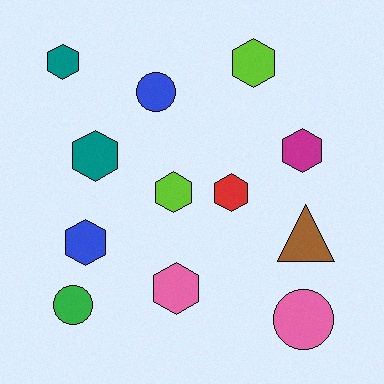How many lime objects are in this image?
There are 2 lime objects.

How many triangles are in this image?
There is 1 triangle.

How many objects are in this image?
There are 12 objects.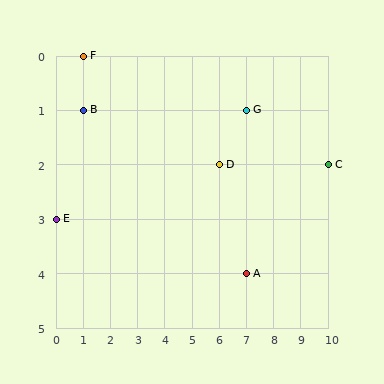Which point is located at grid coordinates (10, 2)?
Point C is at (10, 2).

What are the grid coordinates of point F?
Point F is at grid coordinates (1, 0).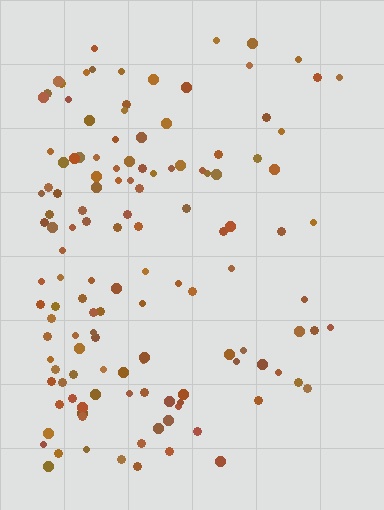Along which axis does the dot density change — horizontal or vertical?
Horizontal.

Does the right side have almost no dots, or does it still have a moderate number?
Still a moderate number, just noticeably fewer than the left.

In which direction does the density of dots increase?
From right to left, with the left side densest.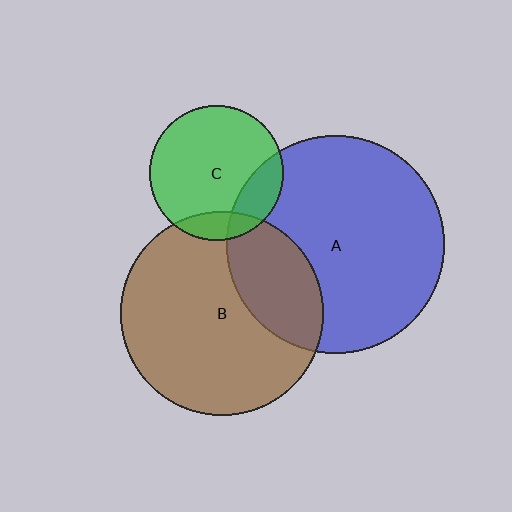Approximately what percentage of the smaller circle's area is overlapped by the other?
Approximately 20%.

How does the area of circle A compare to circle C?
Approximately 2.6 times.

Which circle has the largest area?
Circle A (blue).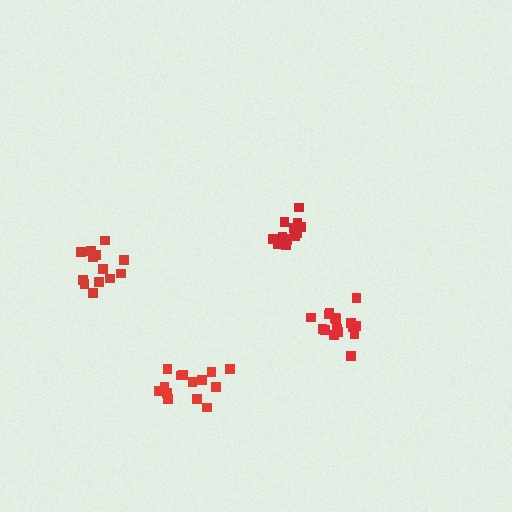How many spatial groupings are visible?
There are 4 spatial groupings.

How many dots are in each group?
Group 1: 14 dots, Group 2: 14 dots, Group 3: 16 dots, Group 4: 13 dots (57 total).